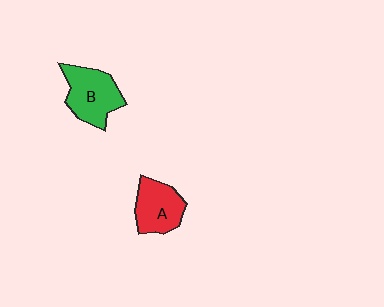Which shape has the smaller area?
Shape A (red).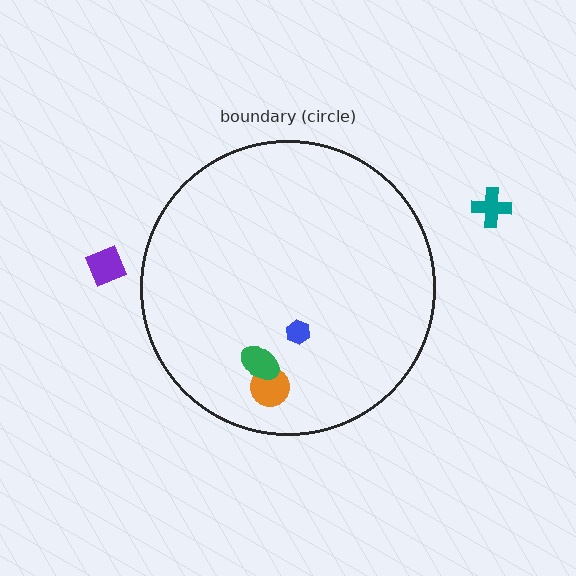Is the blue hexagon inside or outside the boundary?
Inside.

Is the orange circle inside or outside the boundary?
Inside.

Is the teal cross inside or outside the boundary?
Outside.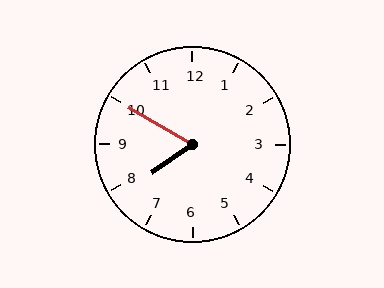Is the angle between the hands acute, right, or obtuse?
It is acute.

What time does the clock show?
7:50.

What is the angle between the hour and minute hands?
Approximately 65 degrees.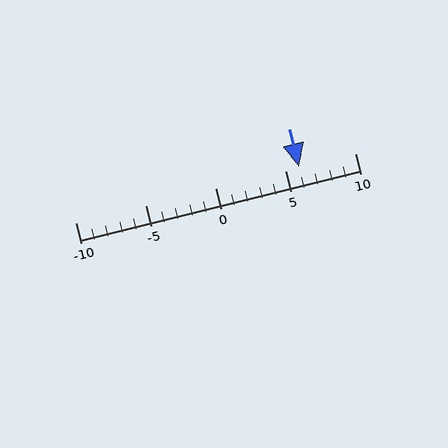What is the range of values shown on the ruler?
The ruler shows values from -10 to 10.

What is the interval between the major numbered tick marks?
The major tick marks are spaced 5 units apart.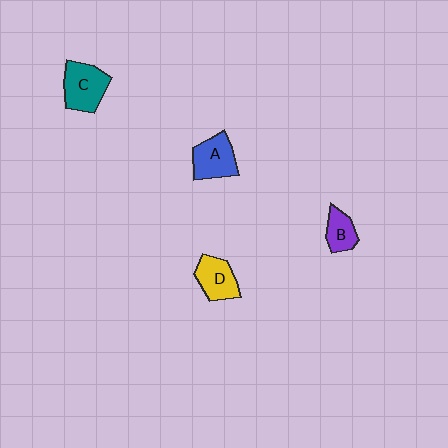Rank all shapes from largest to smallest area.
From largest to smallest: C (teal), A (blue), D (yellow), B (purple).